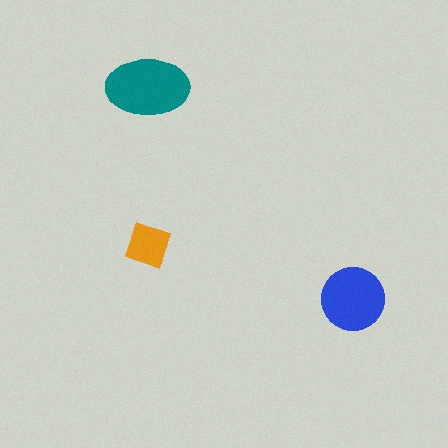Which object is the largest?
The teal ellipse.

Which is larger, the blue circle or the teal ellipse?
The teal ellipse.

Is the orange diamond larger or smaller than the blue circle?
Smaller.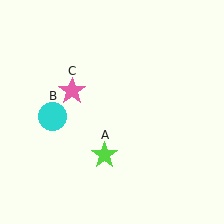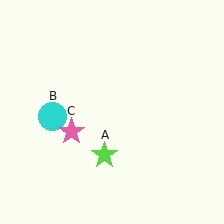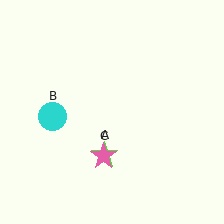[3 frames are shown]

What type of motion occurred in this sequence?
The pink star (object C) rotated counterclockwise around the center of the scene.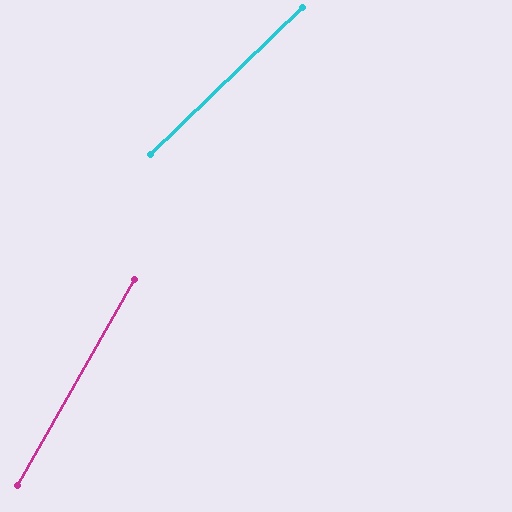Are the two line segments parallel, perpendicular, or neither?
Neither parallel nor perpendicular — they differ by about 16°.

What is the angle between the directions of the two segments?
Approximately 16 degrees.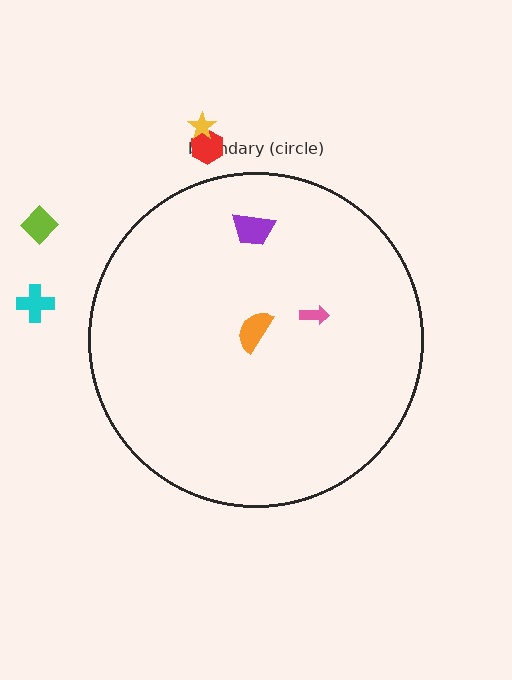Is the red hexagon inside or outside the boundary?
Outside.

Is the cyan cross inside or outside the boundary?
Outside.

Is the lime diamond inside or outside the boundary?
Outside.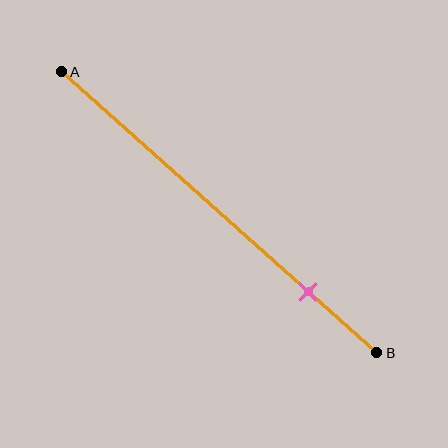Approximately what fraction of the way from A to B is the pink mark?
The pink mark is approximately 80% of the way from A to B.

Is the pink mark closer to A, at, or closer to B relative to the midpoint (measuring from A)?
The pink mark is closer to point B than the midpoint of segment AB.